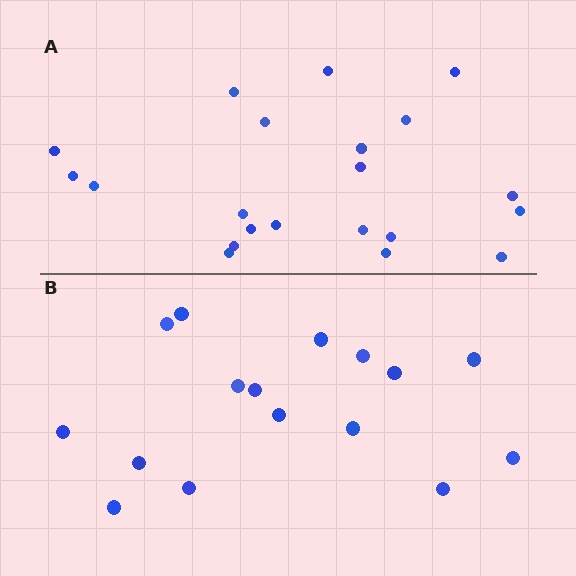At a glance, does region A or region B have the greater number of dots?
Region A (the top region) has more dots.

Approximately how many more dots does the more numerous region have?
Region A has about 5 more dots than region B.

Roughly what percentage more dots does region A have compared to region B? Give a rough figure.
About 30% more.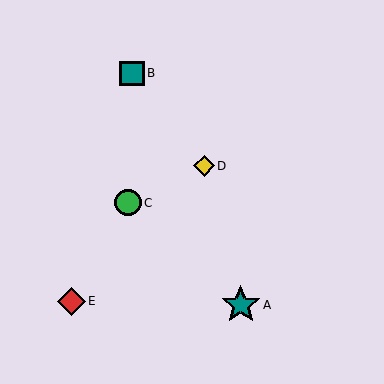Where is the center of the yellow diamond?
The center of the yellow diamond is at (204, 166).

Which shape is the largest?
The teal star (labeled A) is the largest.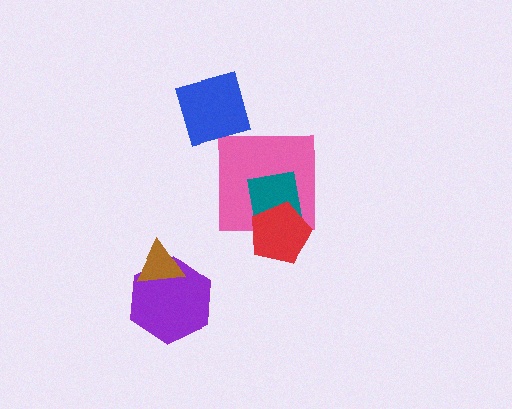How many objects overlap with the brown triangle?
1 object overlaps with the brown triangle.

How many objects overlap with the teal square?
2 objects overlap with the teal square.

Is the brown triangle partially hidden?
No, no other shape covers it.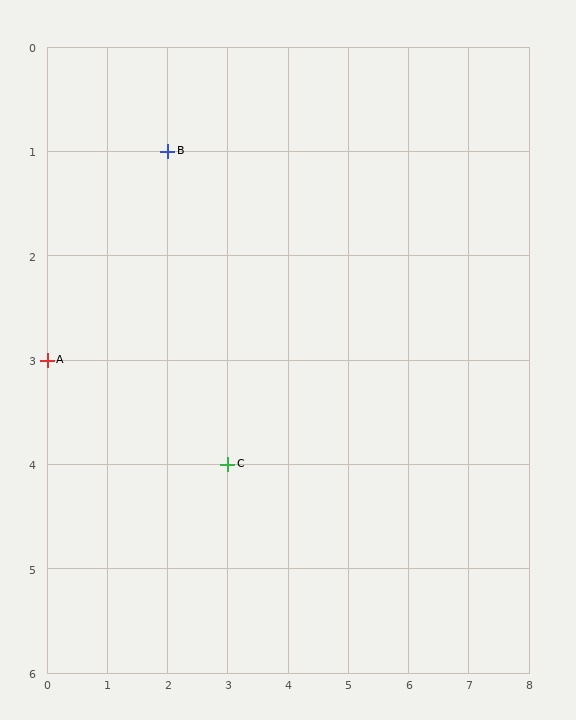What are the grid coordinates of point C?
Point C is at grid coordinates (3, 4).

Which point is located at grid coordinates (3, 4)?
Point C is at (3, 4).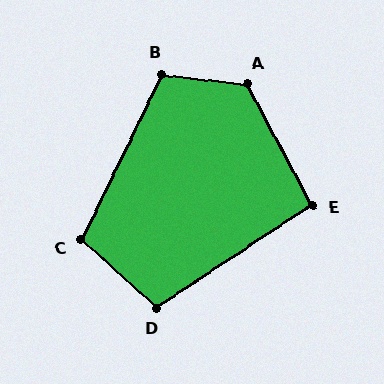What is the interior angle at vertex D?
Approximately 105 degrees (obtuse).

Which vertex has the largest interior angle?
A, at approximately 124 degrees.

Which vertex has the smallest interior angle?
E, at approximately 95 degrees.